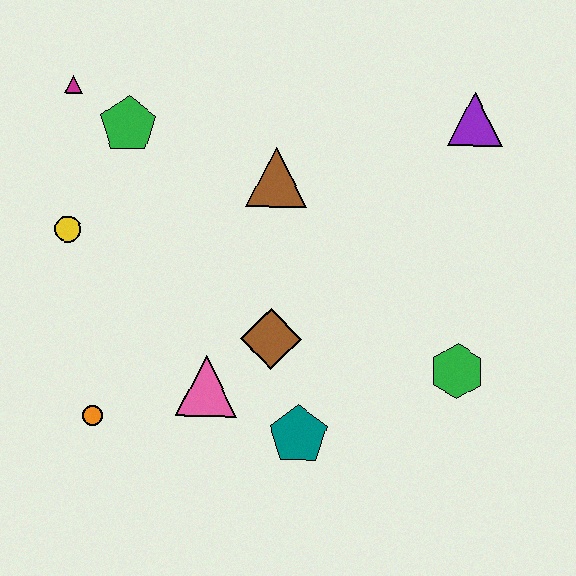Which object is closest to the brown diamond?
The pink triangle is closest to the brown diamond.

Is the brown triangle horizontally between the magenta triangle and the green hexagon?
Yes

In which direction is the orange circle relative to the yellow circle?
The orange circle is below the yellow circle.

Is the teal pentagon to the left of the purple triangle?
Yes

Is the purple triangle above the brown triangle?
Yes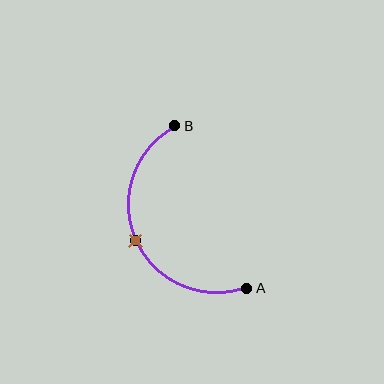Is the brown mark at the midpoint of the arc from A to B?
Yes. The brown mark lies on the arc at equal arc-length from both A and B — it is the arc midpoint.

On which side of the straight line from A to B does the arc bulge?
The arc bulges to the left of the straight line connecting A and B.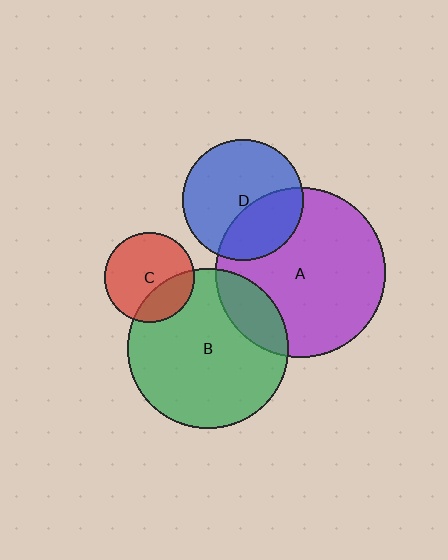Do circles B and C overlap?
Yes.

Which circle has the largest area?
Circle A (purple).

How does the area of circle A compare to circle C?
Approximately 3.6 times.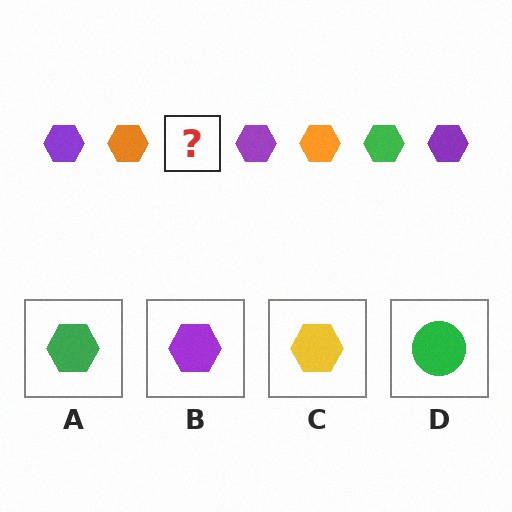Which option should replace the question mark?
Option A.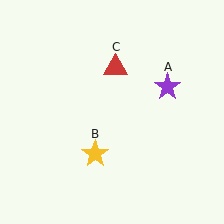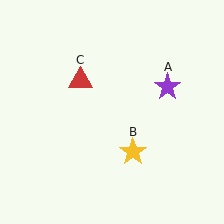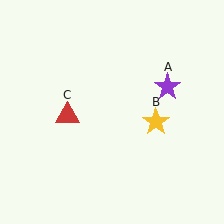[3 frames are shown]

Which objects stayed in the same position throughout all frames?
Purple star (object A) remained stationary.